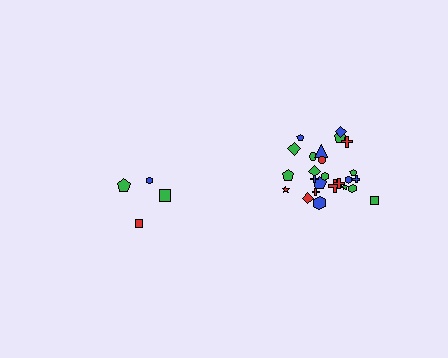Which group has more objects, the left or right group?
The right group.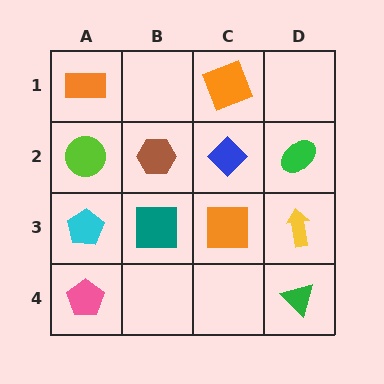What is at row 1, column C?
An orange square.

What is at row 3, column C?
An orange square.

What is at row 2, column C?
A blue diamond.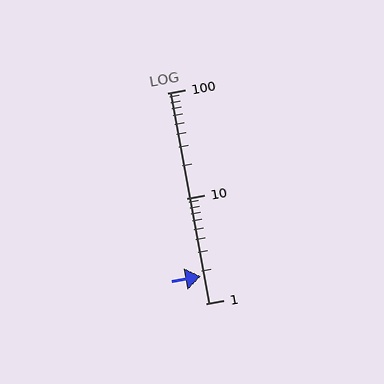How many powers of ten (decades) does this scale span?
The scale spans 2 decades, from 1 to 100.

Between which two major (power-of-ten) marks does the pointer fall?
The pointer is between 1 and 10.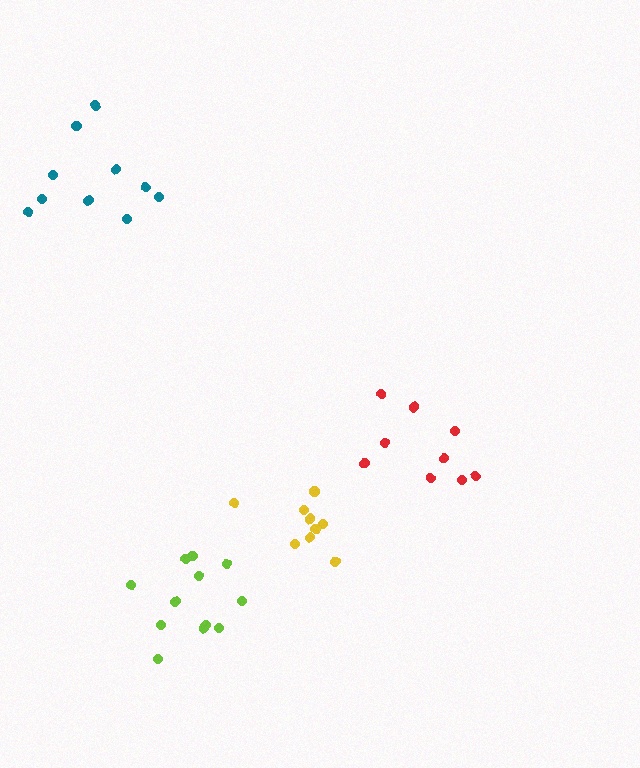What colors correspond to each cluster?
The clusters are colored: teal, red, yellow, lime.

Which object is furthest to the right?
The red cluster is rightmost.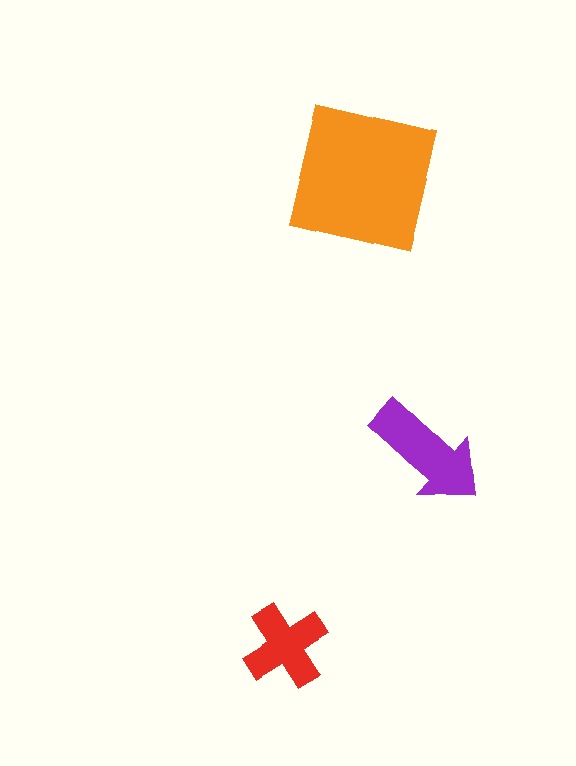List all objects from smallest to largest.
The red cross, the purple arrow, the orange square.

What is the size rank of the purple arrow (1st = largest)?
2nd.